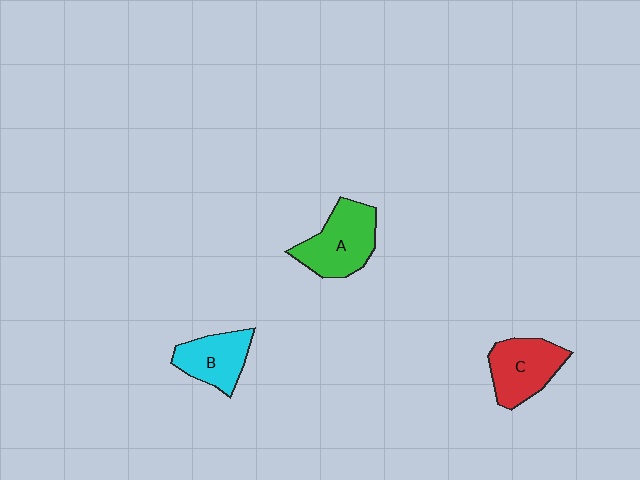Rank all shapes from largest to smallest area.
From largest to smallest: A (green), C (red), B (cyan).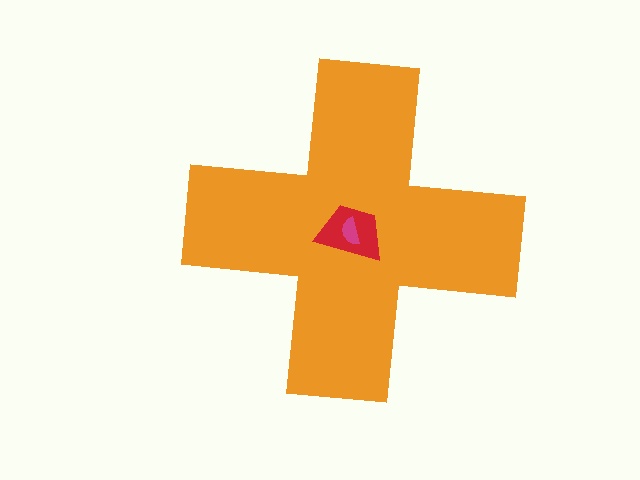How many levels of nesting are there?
3.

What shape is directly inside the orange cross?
The red trapezoid.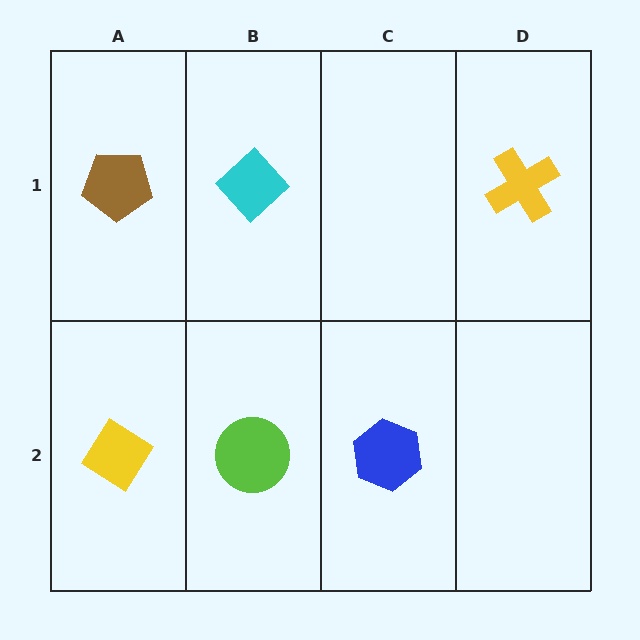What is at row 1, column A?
A brown pentagon.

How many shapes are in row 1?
3 shapes.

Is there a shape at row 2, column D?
No, that cell is empty.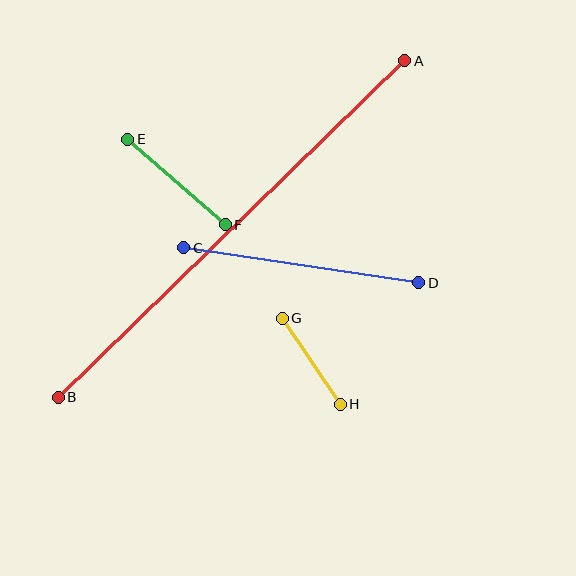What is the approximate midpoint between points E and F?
The midpoint is at approximately (177, 182) pixels.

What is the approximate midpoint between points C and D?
The midpoint is at approximately (301, 265) pixels.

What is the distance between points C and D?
The distance is approximately 237 pixels.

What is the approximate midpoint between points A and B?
The midpoint is at approximately (232, 229) pixels.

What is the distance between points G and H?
The distance is approximately 104 pixels.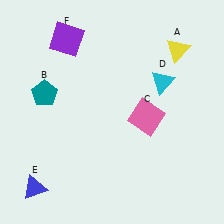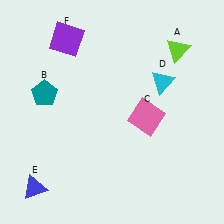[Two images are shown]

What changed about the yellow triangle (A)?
In Image 1, A is yellow. In Image 2, it changed to lime.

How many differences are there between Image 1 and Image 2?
There is 1 difference between the two images.